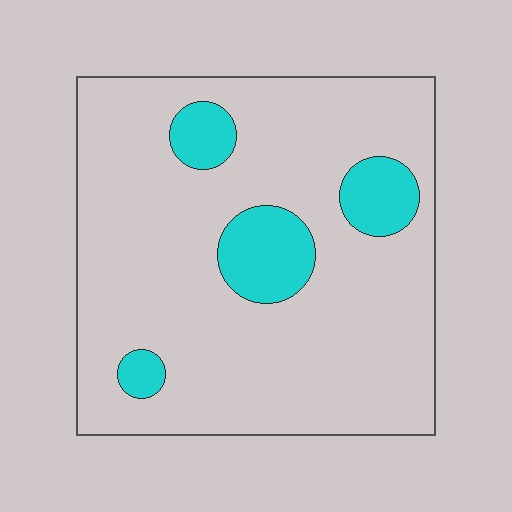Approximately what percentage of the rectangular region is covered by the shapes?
Approximately 15%.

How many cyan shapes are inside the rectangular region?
4.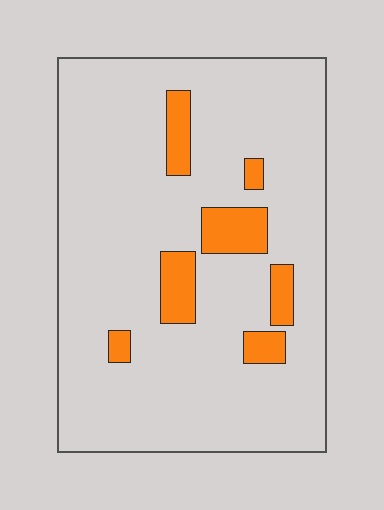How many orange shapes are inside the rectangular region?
7.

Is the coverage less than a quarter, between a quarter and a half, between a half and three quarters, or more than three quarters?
Less than a quarter.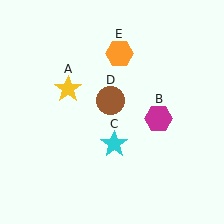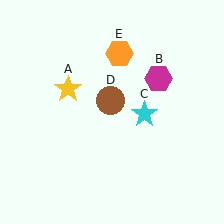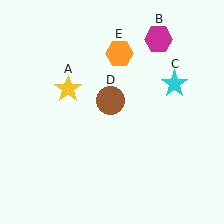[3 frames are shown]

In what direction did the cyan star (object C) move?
The cyan star (object C) moved up and to the right.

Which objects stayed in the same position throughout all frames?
Yellow star (object A) and brown circle (object D) and orange hexagon (object E) remained stationary.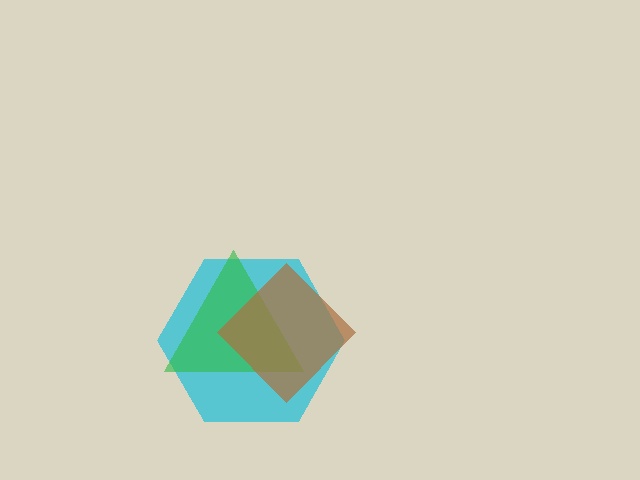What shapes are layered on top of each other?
The layered shapes are: a cyan hexagon, a green triangle, a brown diamond.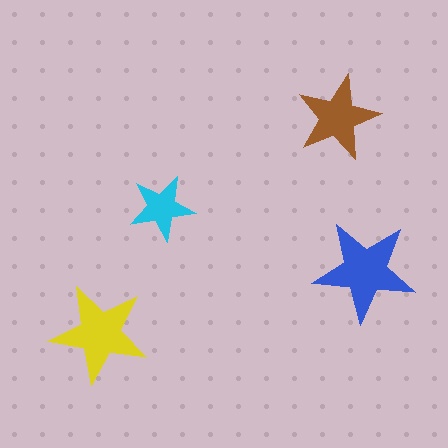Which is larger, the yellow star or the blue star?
The blue one.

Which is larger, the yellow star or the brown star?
The yellow one.